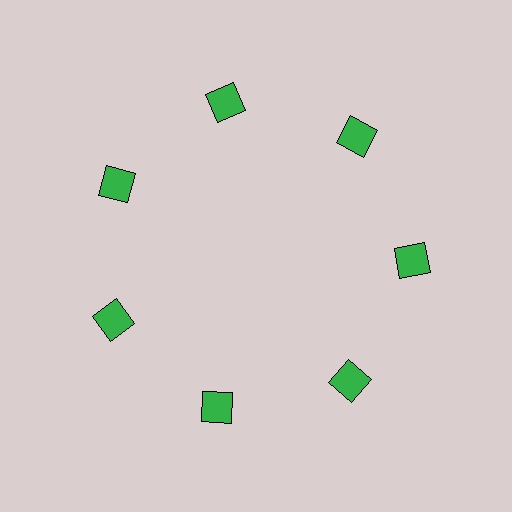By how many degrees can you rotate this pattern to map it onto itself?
The pattern maps onto itself every 51 degrees of rotation.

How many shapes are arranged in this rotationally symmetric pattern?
There are 7 shapes, arranged in 7 groups of 1.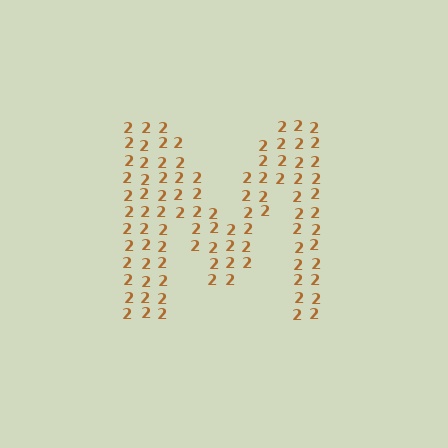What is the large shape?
The large shape is the letter M.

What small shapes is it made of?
It is made of small digit 2's.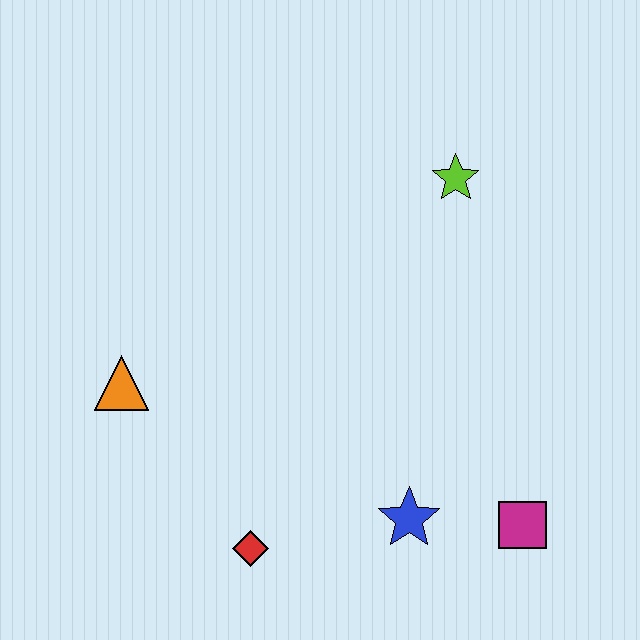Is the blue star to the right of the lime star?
No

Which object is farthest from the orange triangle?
The magenta square is farthest from the orange triangle.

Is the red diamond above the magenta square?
No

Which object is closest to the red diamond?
The blue star is closest to the red diamond.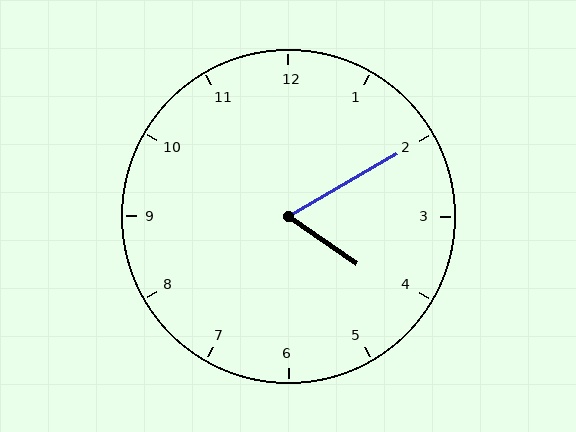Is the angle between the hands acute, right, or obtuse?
It is acute.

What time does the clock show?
4:10.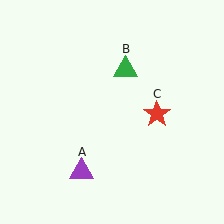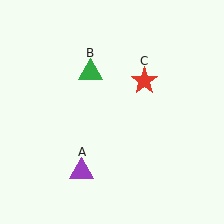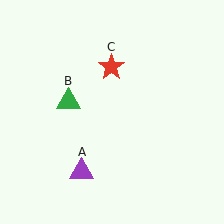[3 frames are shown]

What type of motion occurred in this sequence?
The green triangle (object B), red star (object C) rotated counterclockwise around the center of the scene.